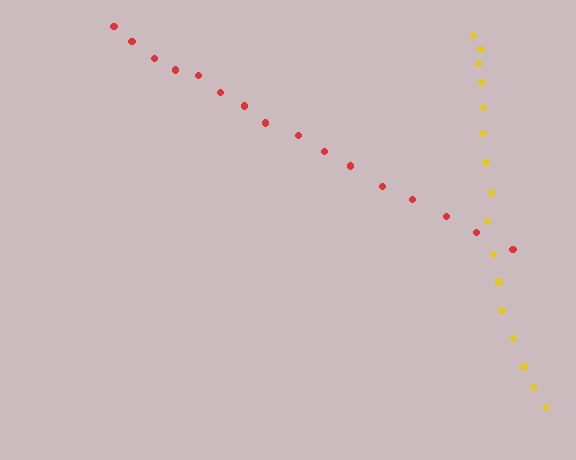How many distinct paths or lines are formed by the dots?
There are 2 distinct paths.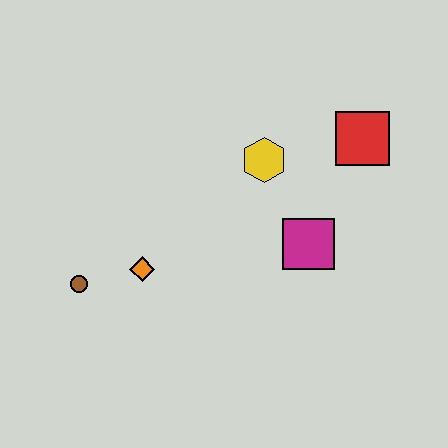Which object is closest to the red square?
The yellow hexagon is closest to the red square.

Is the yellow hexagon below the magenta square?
No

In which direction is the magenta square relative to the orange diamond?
The magenta square is to the right of the orange diamond.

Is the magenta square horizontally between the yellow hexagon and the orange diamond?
No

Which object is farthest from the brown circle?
The red square is farthest from the brown circle.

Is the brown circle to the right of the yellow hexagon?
No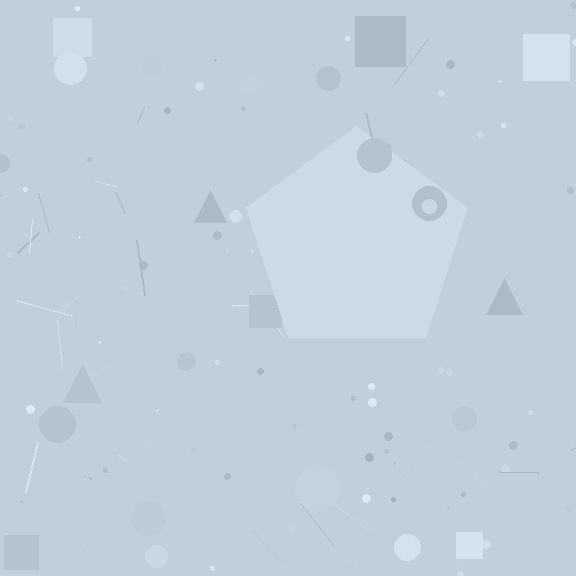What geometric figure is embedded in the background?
A pentagon is embedded in the background.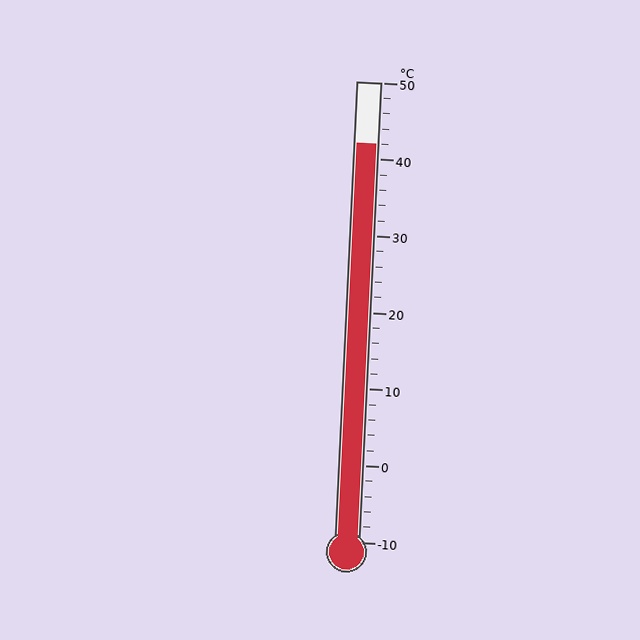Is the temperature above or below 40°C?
The temperature is above 40°C.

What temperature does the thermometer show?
The thermometer shows approximately 42°C.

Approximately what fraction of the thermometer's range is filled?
The thermometer is filled to approximately 85% of its range.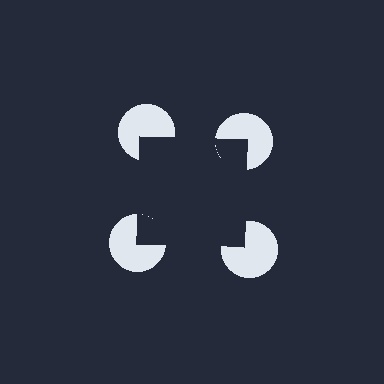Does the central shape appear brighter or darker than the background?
It typically appears slightly darker than the background, even though no actual brightness change is drawn.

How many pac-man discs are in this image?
There are 4 — one at each vertex of the illusory square.